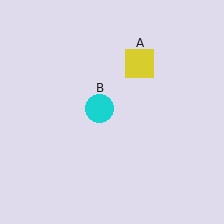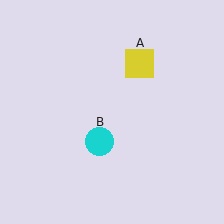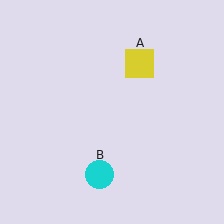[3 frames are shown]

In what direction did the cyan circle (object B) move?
The cyan circle (object B) moved down.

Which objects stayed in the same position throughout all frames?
Yellow square (object A) remained stationary.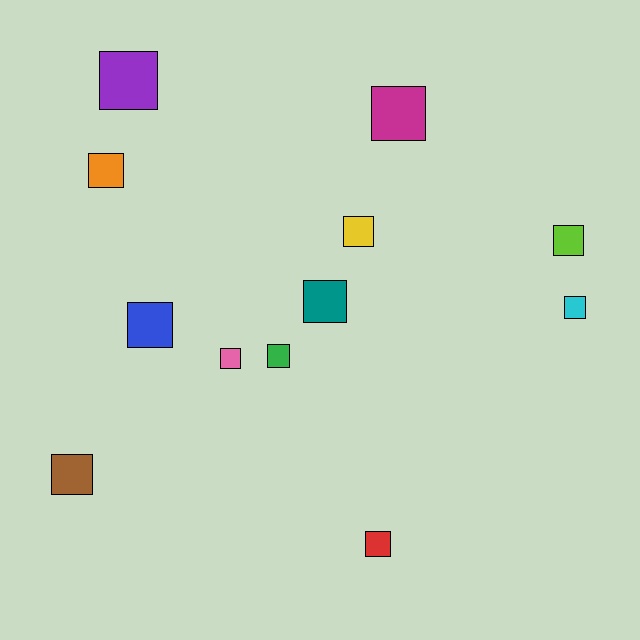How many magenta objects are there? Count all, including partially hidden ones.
There is 1 magenta object.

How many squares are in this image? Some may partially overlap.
There are 12 squares.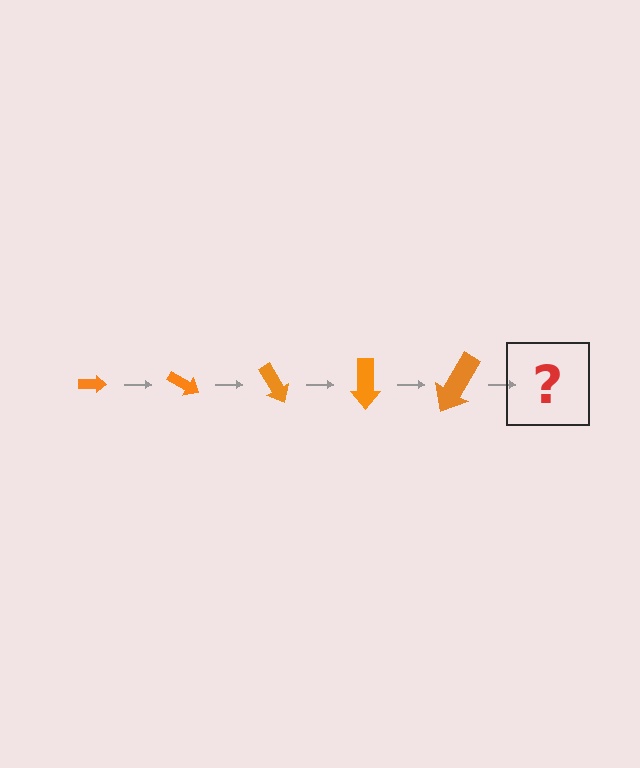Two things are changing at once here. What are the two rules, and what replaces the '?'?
The two rules are that the arrow grows larger each step and it rotates 30 degrees each step. The '?' should be an arrow, larger than the previous one and rotated 150 degrees from the start.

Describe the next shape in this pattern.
It should be an arrow, larger than the previous one and rotated 150 degrees from the start.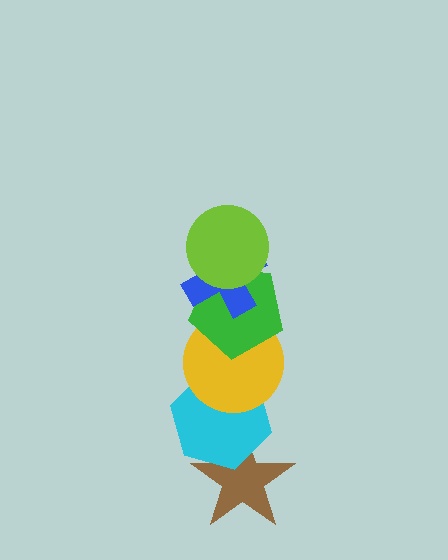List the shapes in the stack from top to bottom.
From top to bottom: the lime circle, the blue cross, the green pentagon, the yellow circle, the cyan hexagon, the brown star.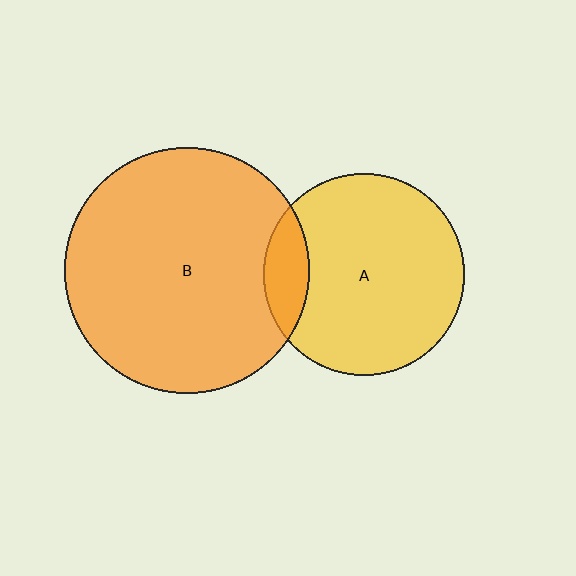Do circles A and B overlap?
Yes.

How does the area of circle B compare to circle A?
Approximately 1.5 times.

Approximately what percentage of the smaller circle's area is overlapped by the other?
Approximately 15%.